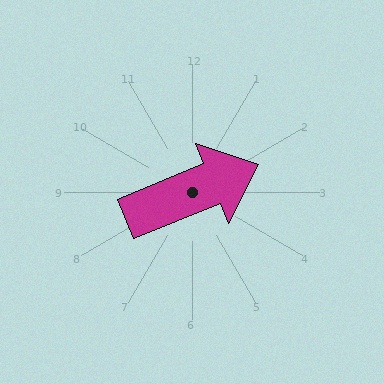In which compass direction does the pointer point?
East.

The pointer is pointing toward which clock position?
Roughly 2 o'clock.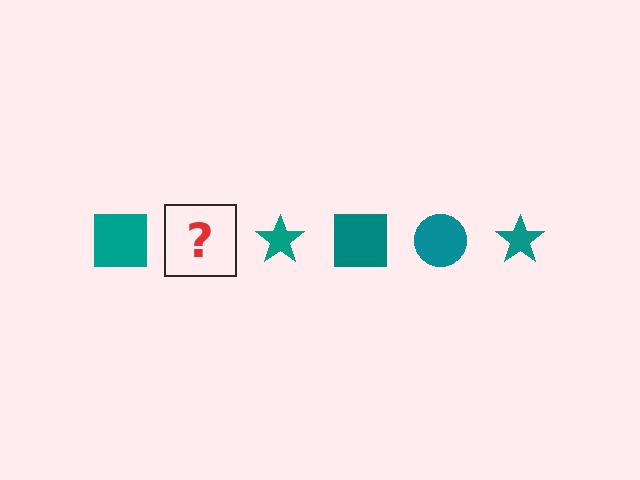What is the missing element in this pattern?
The missing element is a teal circle.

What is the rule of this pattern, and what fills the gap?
The rule is that the pattern cycles through square, circle, star shapes in teal. The gap should be filled with a teal circle.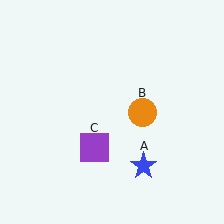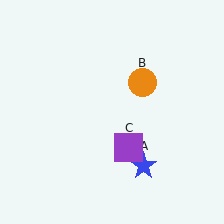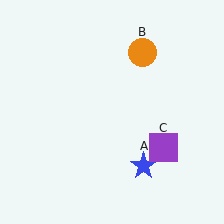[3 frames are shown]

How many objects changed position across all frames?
2 objects changed position: orange circle (object B), purple square (object C).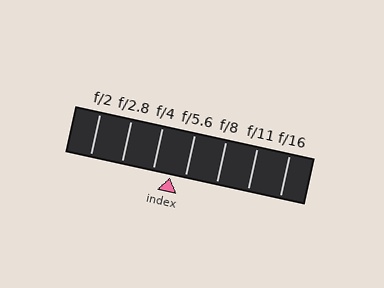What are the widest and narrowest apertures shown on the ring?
The widest aperture shown is f/2 and the narrowest is f/16.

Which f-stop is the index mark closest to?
The index mark is closest to f/5.6.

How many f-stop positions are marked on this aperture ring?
There are 7 f-stop positions marked.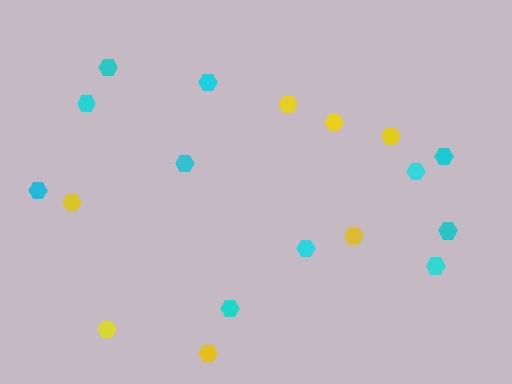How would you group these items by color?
There are 2 groups: one group of yellow hexagons (7) and one group of cyan hexagons (11).